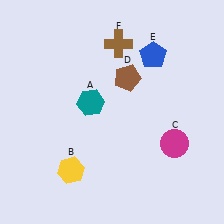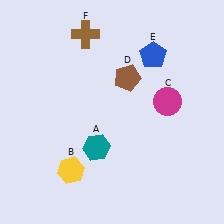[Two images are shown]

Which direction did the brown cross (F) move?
The brown cross (F) moved left.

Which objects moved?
The objects that moved are: the teal hexagon (A), the magenta circle (C), the brown cross (F).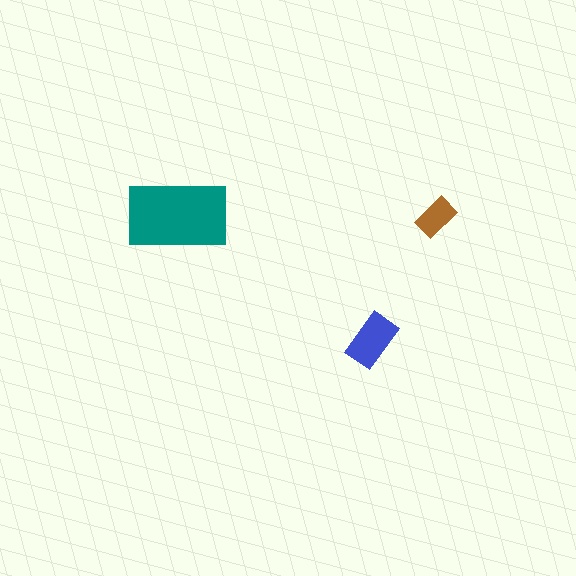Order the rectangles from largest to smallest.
the teal one, the blue one, the brown one.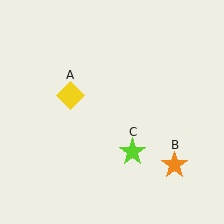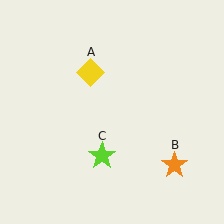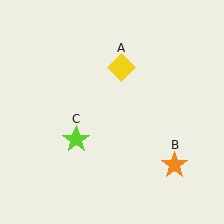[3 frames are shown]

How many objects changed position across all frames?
2 objects changed position: yellow diamond (object A), lime star (object C).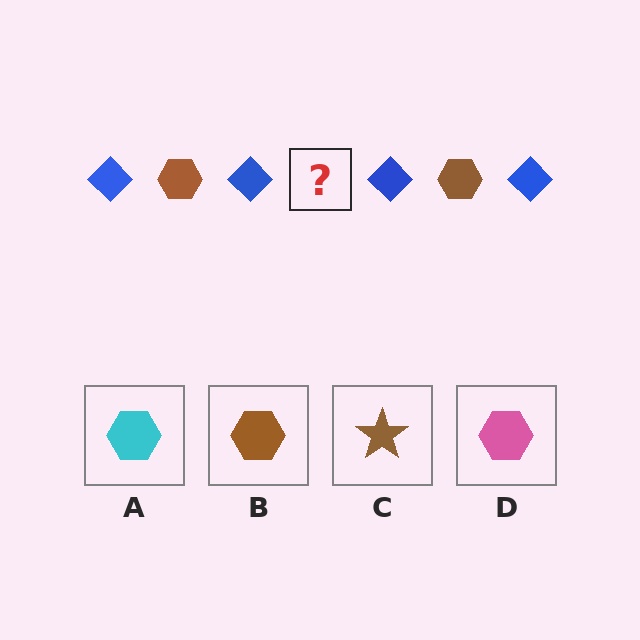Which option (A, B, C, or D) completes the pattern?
B.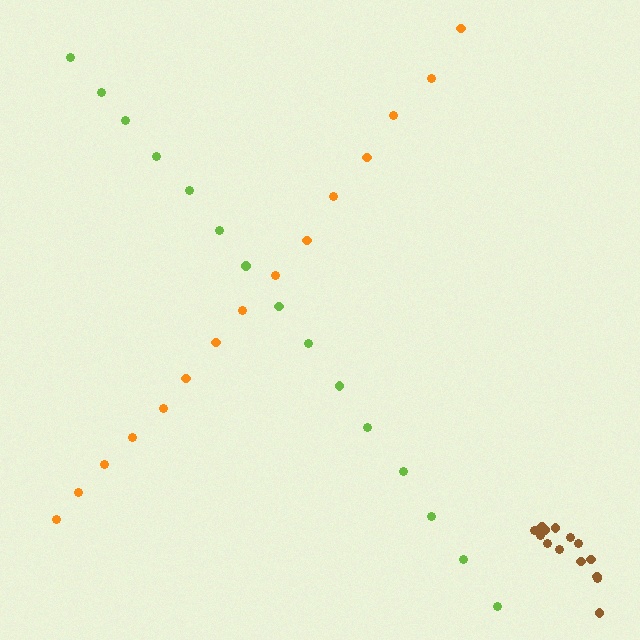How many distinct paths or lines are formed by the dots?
There are 3 distinct paths.